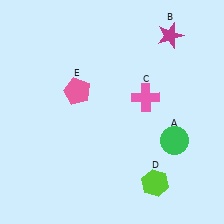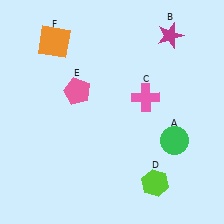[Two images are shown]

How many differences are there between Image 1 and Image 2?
There is 1 difference between the two images.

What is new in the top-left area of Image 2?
An orange square (F) was added in the top-left area of Image 2.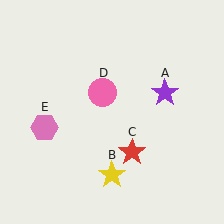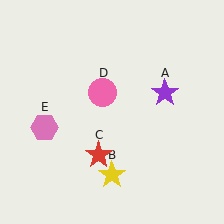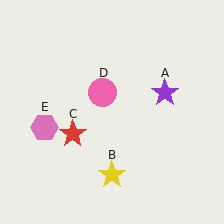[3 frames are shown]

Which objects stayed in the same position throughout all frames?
Purple star (object A) and yellow star (object B) and pink circle (object D) and pink hexagon (object E) remained stationary.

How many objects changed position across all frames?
1 object changed position: red star (object C).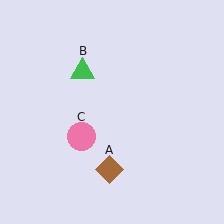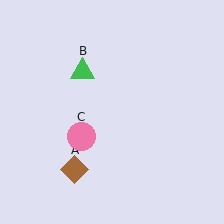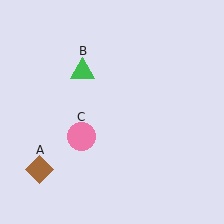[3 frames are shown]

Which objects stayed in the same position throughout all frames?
Green triangle (object B) and pink circle (object C) remained stationary.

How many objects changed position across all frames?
1 object changed position: brown diamond (object A).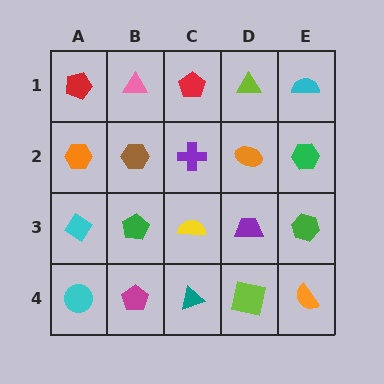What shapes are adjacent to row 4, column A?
A cyan diamond (row 3, column A), a magenta pentagon (row 4, column B).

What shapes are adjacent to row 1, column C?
A purple cross (row 2, column C), a pink triangle (row 1, column B), a lime triangle (row 1, column D).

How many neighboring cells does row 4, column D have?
3.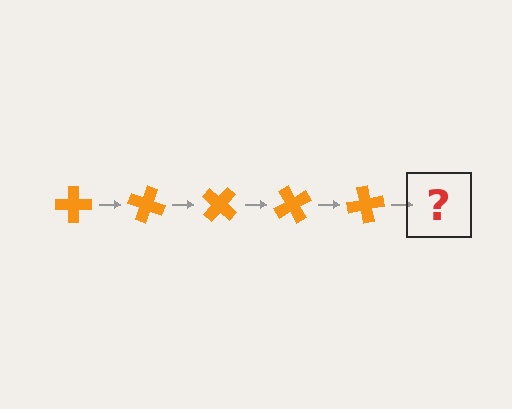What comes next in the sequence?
The next element should be an orange cross rotated 100 degrees.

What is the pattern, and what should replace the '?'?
The pattern is that the cross rotates 20 degrees each step. The '?' should be an orange cross rotated 100 degrees.